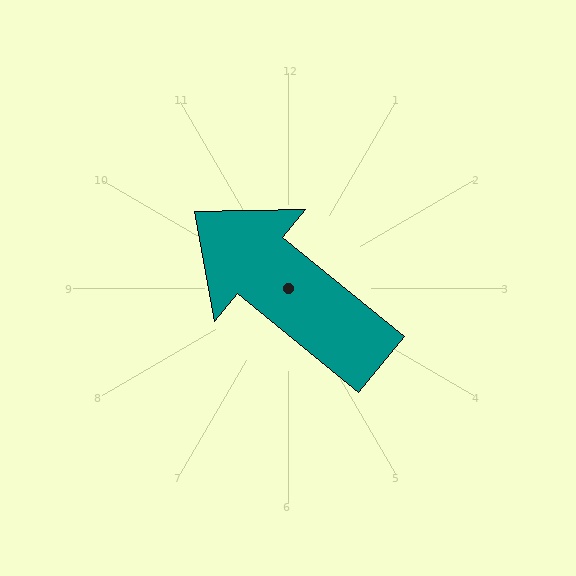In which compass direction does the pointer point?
Northwest.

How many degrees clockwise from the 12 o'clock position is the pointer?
Approximately 309 degrees.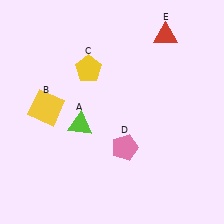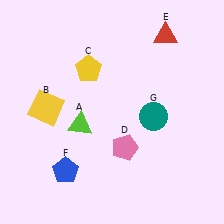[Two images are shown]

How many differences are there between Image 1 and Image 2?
There are 2 differences between the two images.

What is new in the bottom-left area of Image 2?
A blue pentagon (F) was added in the bottom-left area of Image 2.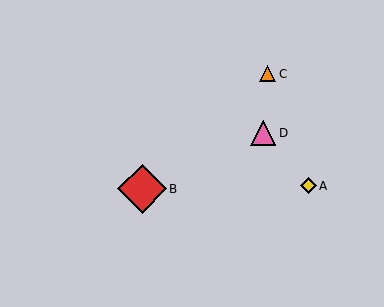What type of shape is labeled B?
Shape B is a red diamond.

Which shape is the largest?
The red diamond (labeled B) is the largest.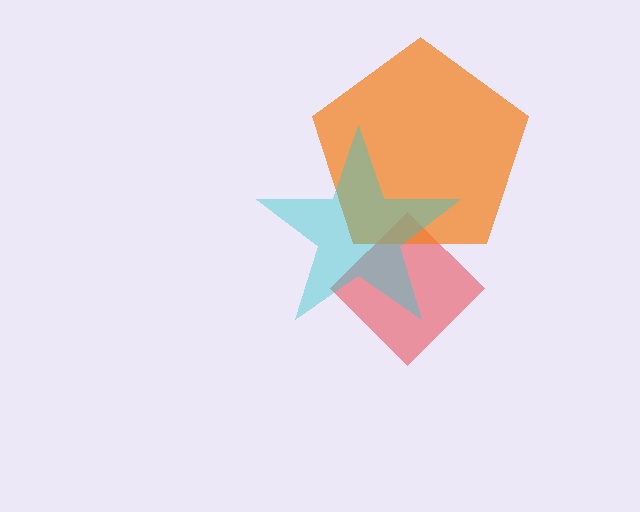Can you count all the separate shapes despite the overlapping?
Yes, there are 3 separate shapes.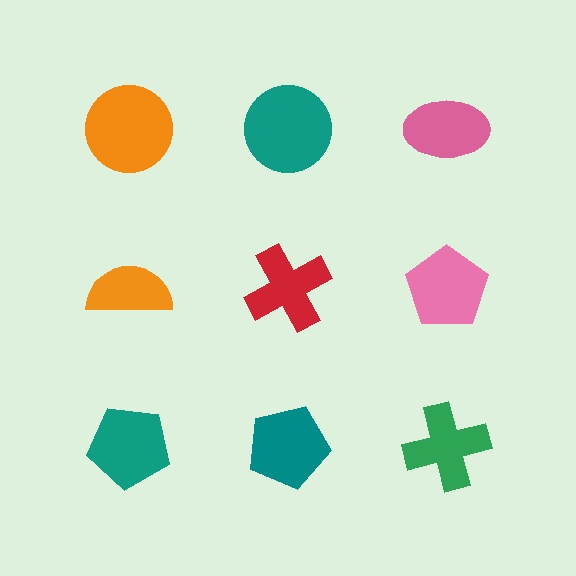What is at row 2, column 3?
A pink pentagon.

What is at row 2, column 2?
A red cross.